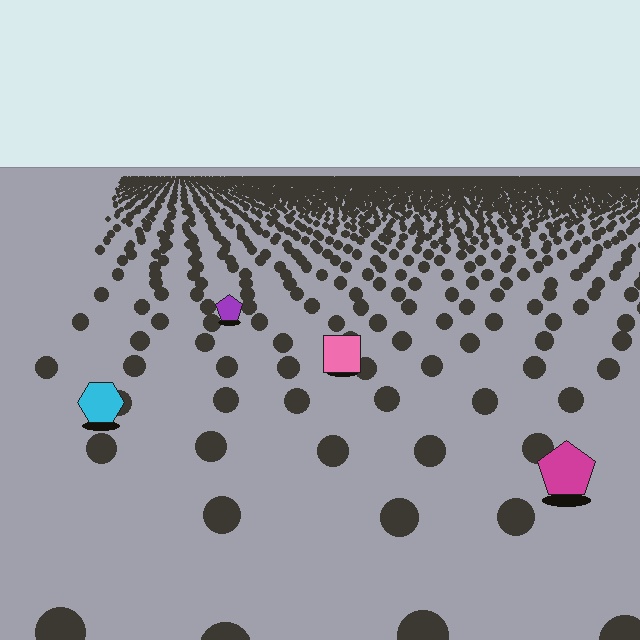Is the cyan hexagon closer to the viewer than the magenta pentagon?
No. The magenta pentagon is closer — you can tell from the texture gradient: the ground texture is coarser near it.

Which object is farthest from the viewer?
The purple pentagon is farthest from the viewer. It appears smaller and the ground texture around it is denser.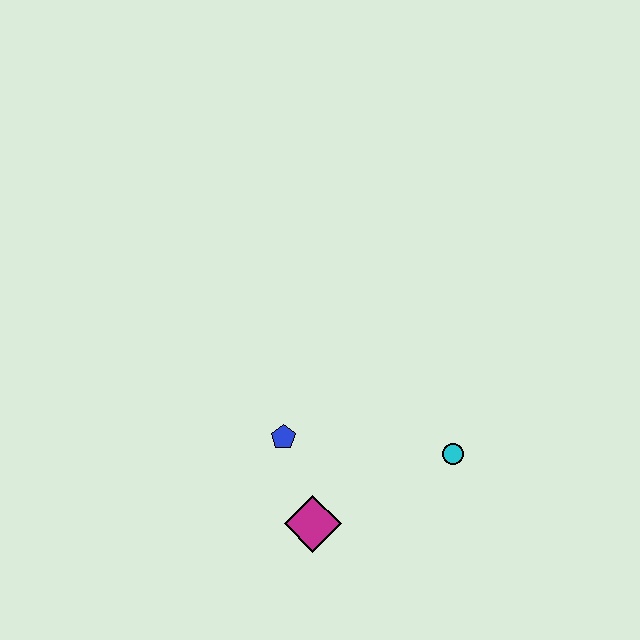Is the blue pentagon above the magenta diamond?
Yes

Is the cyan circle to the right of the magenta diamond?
Yes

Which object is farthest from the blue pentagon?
The cyan circle is farthest from the blue pentagon.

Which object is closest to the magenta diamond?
The blue pentagon is closest to the magenta diamond.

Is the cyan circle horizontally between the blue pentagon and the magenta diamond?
No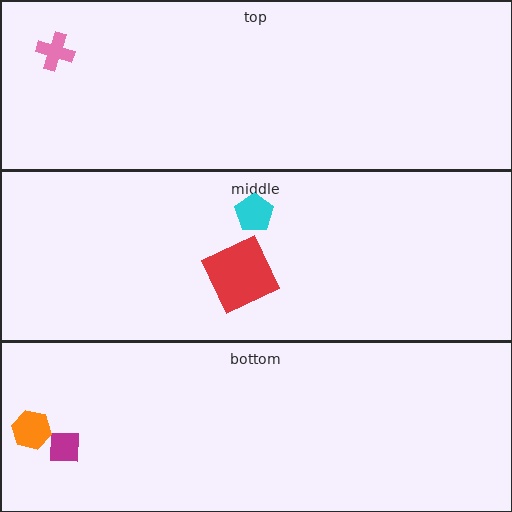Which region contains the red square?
The middle region.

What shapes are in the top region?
The pink cross.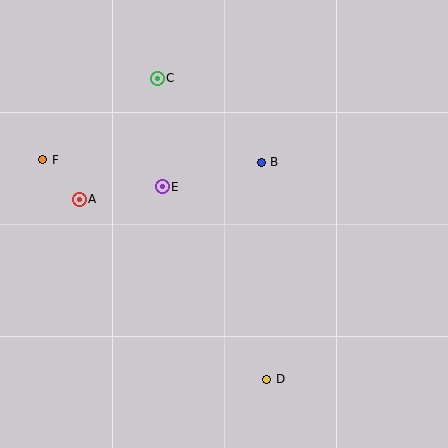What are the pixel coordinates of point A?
Point A is at (79, 199).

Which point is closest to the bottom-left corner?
Point A is closest to the bottom-left corner.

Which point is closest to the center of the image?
Point E at (162, 187) is closest to the center.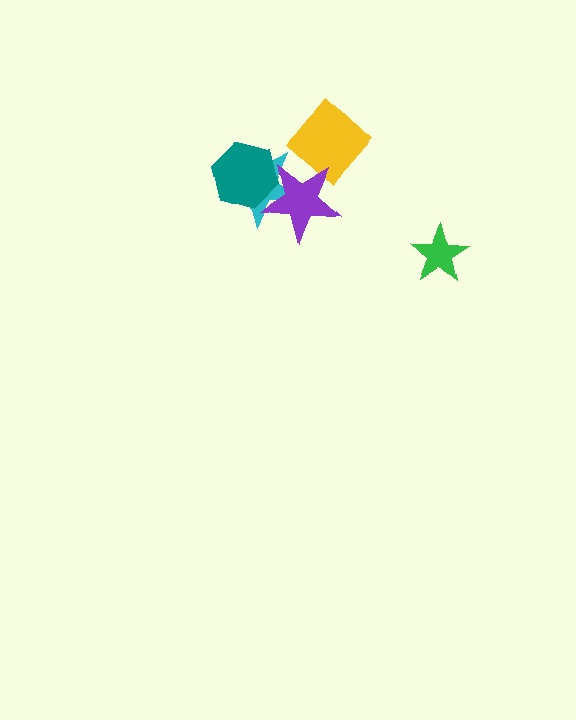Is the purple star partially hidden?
No, no other shape covers it.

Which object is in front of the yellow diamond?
The purple star is in front of the yellow diamond.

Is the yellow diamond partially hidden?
Yes, it is partially covered by another shape.